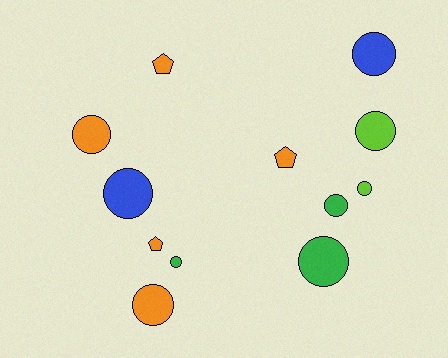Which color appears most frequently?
Orange, with 5 objects.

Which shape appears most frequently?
Circle, with 9 objects.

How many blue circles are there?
There are 2 blue circles.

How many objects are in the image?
There are 12 objects.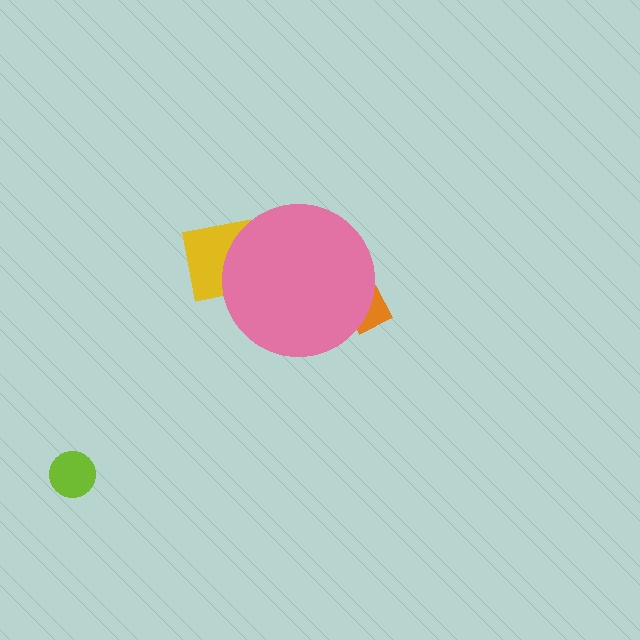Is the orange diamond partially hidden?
Yes, the orange diamond is partially hidden behind the pink circle.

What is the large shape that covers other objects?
A pink circle.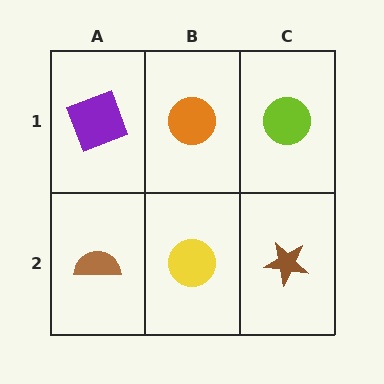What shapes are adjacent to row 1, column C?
A brown star (row 2, column C), an orange circle (row 1, column B).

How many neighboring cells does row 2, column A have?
2.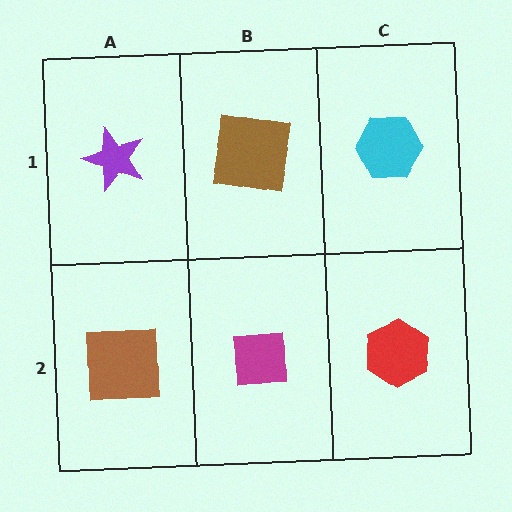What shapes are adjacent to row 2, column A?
A purple star (row 1, column A), a magenta square (row 2, column B).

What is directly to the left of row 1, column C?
A brown square.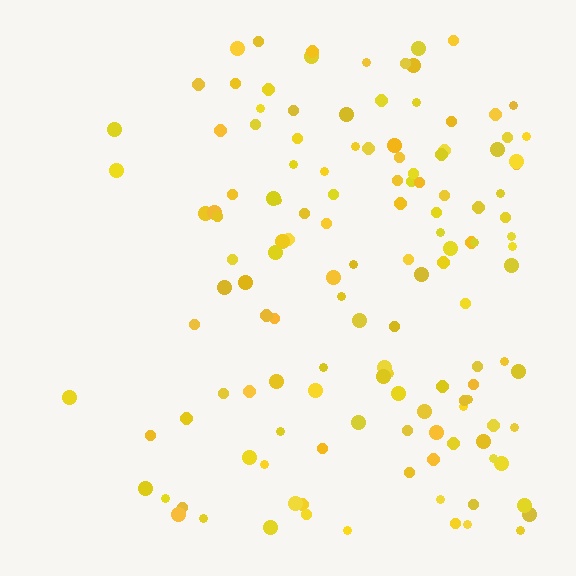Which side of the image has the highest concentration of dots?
The right.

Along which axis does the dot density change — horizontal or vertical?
Horizontal.